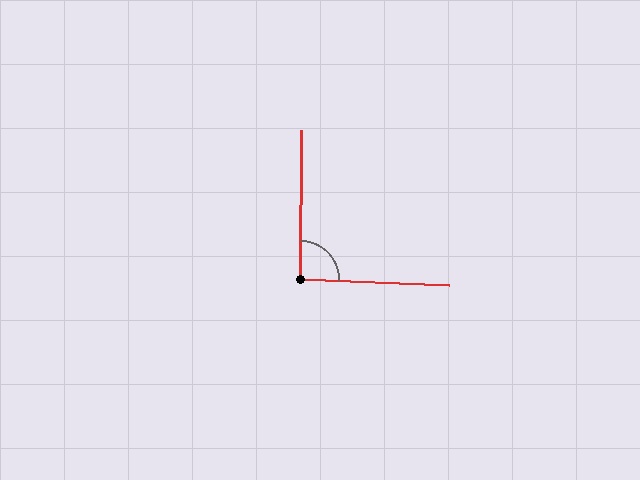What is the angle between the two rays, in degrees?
Approximately 92 degrees.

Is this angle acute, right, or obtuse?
It is approximately a right angle.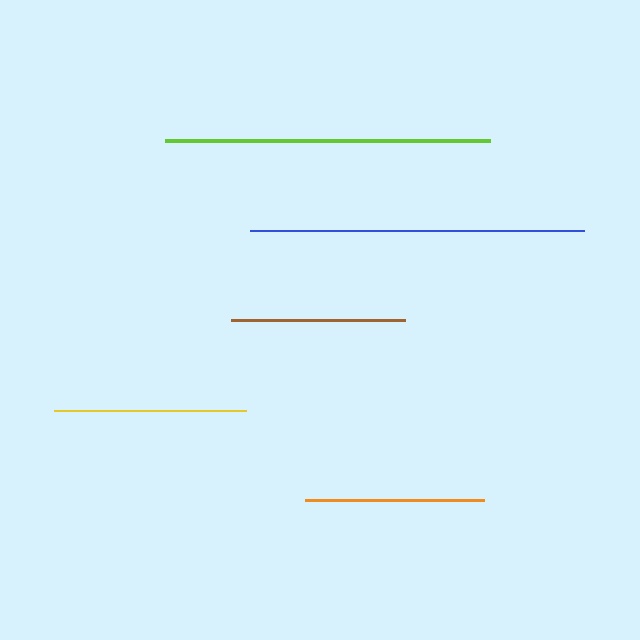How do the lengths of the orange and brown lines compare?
The orange and brown lines are approximately the same length.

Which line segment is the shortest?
The brown line is the shortest at approximately 174 pixels.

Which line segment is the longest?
The blue line is the longest at approximately 334 pixels.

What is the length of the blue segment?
The blue segment is approximately 334 pixels long.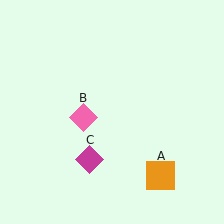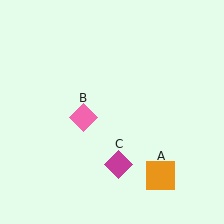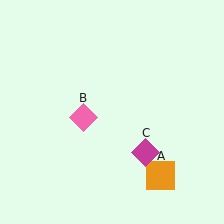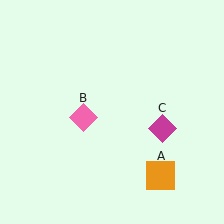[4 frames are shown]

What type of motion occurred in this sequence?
The magenta diamond (object C) rotated counterclockwise around the center of the scene.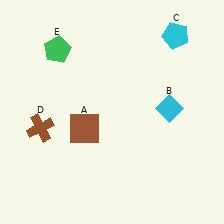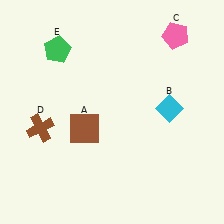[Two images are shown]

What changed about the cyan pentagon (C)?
In Image 1, C is cyan. In Image 2, it changed to pink.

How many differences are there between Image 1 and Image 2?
There is 1 difference between the two images.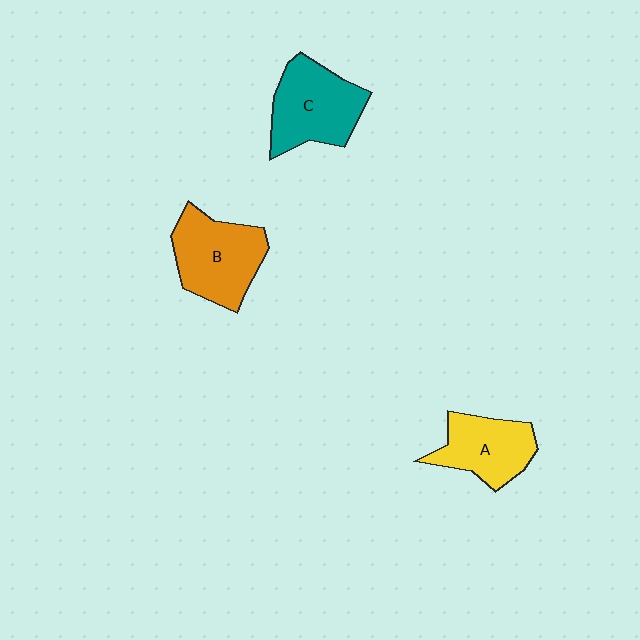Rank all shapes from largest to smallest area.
From largest to smallest: B (orange), C (teal), A (yellow).